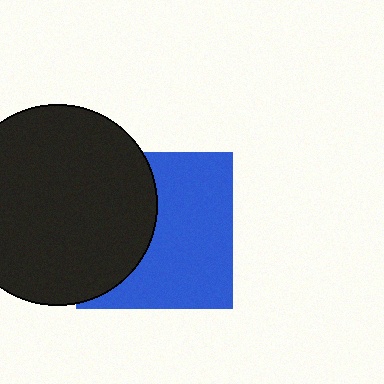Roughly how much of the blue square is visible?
About half of it is visible (roughly 59%).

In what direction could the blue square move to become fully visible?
The blue square could move right. That would shift it out from behind the black circle entirely.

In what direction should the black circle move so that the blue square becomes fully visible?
The black circle should move left. That is the shortest direction to clear the overlap and leave the blue square fully visible.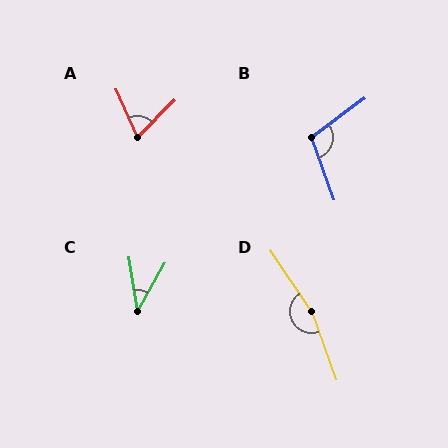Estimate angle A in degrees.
Approximately 69 degrees.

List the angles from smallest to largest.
C (39°), A (69°), B (106°), D (167°).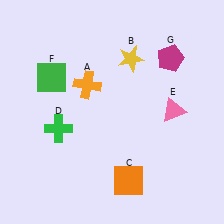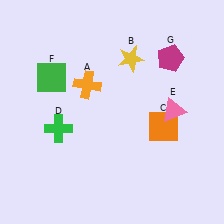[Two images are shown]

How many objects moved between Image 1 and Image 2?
1 object moved between the two images.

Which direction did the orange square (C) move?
The orange square (C) moved up.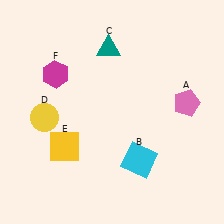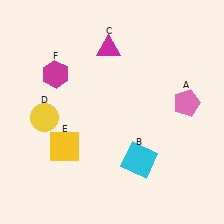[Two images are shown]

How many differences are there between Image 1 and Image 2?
There is 1 difference between the two images.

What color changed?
The triangle (C) changed from teal in Image 1 to magenta in Image 2.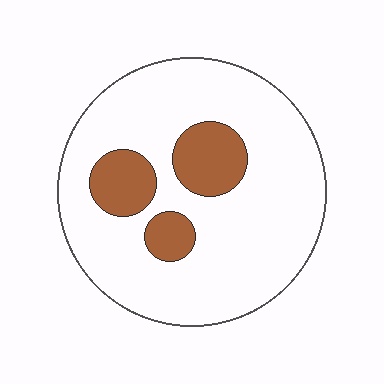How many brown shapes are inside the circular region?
3.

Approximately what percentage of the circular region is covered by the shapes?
Approximately 20%.